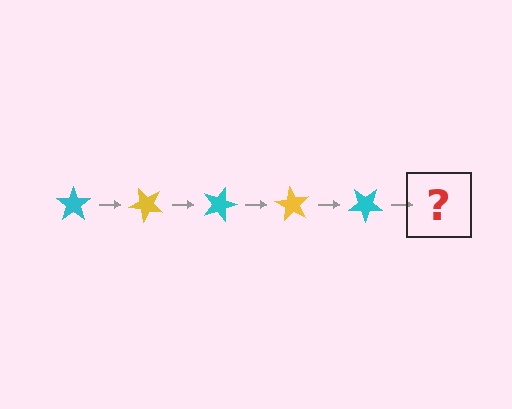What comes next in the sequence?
The next element should be a yellow star, rotated 225 degrees from the start.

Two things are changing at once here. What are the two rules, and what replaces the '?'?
The two rules are that it rotates 45 degrees each step and the color cycles through cyan and yellow. The '?' should be a yellow star, rotated 225 degrees from the start.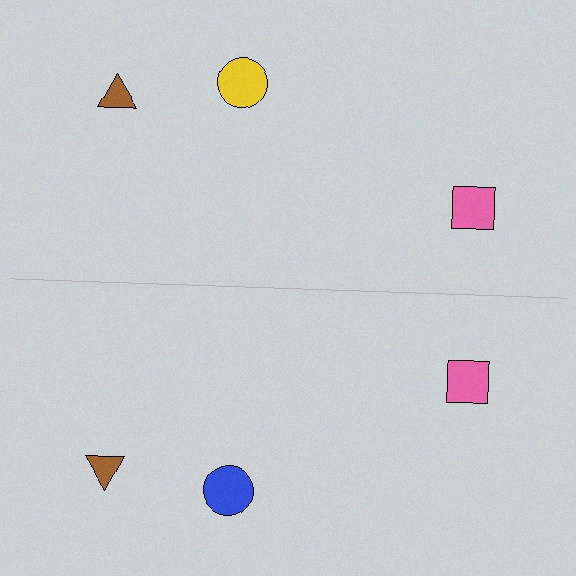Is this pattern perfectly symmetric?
No, the pattern is not perfectly symmetric. The blue circle on the bottom side breaks the symmetry — its mirror counterpart is yellow.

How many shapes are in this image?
There are 6 shapes in this image.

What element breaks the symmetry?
The blue circle on the bottom side breaks the symmetry — its mirror counterpart is yellow.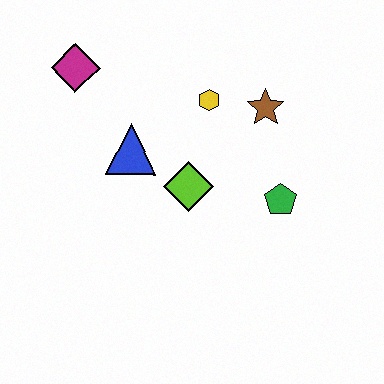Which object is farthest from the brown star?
The magenta diamond is farthest from the brown star.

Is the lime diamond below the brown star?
Yes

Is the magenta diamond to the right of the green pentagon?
No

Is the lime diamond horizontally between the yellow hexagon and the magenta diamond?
Yes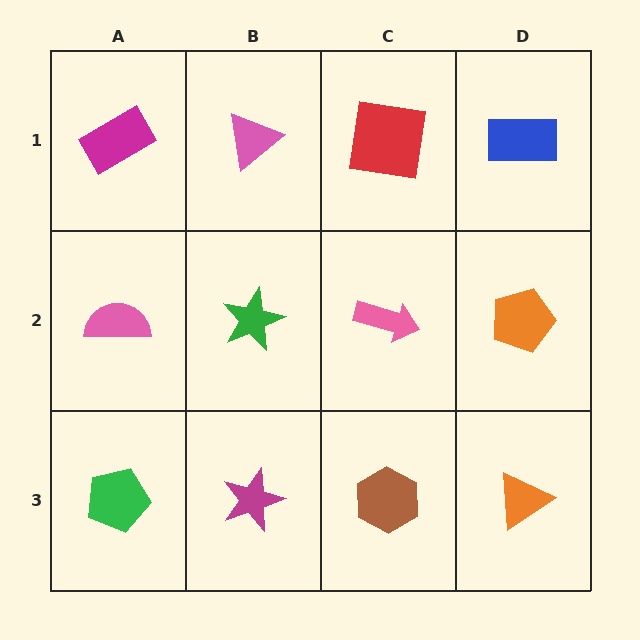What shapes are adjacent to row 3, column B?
A green star (row 2, column B), a green pentagon (row 3, column A), a brown hexagon (row 3, column C).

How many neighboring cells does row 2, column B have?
4.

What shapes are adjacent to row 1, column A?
A pink semicircle (row 2, column A), a pink triangle (row 1, column B).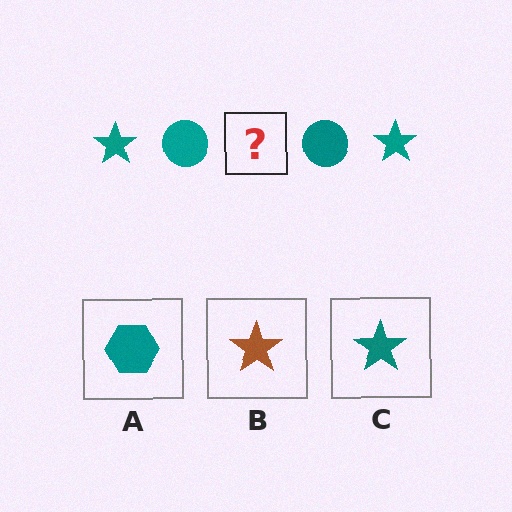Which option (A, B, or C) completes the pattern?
C.